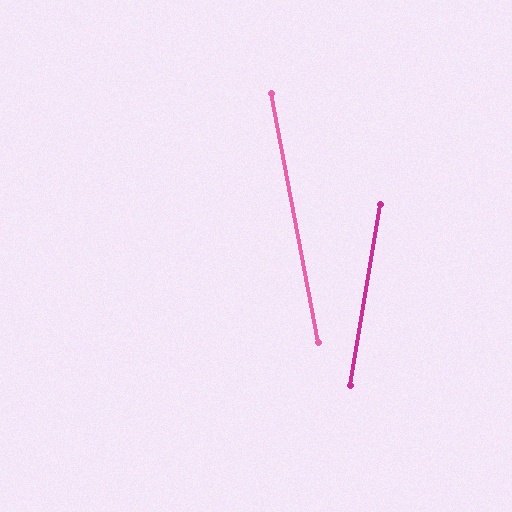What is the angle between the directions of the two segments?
Approximately 20 degrees.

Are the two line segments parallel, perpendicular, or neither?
Neither parallel nor perpendicular — they differ by about 20°.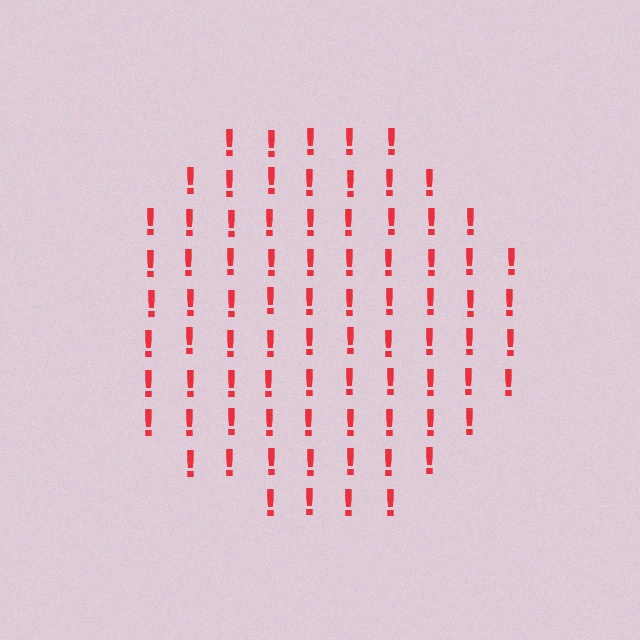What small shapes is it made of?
It is made of small exclamation marks.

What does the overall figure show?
The overall figure shows a circle.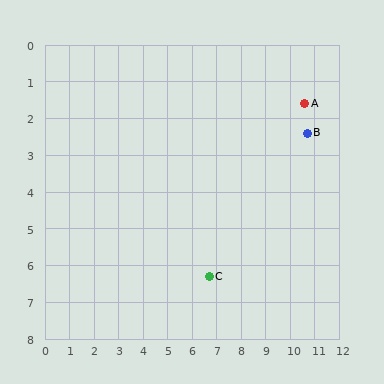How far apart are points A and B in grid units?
Points A and B are about 0.8 grid units apart.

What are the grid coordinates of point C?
Point C is at approximately (6.7, 6.3).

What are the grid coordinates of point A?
Point A is at approximately (10.6, 1.6).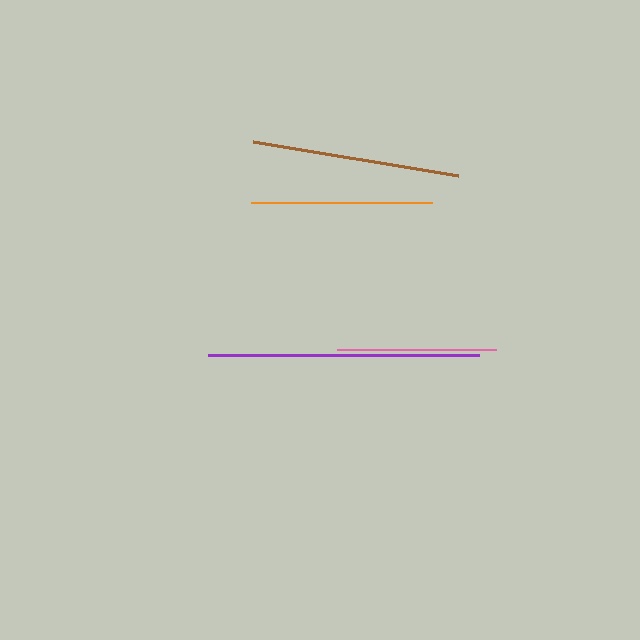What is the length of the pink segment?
The pink segment is approximately 160 pixels long.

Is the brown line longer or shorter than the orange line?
The brown line is longer than the orange line.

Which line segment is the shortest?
The pink line is the shortest at approximately 160 pixels.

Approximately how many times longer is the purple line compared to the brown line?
The purple line is approximately 1.3 times the length of the brown line.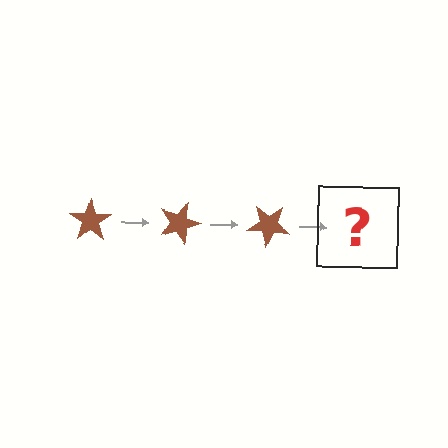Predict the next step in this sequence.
The next step is a brown star rotated 60 degrees.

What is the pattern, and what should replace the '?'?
The pattern is that the star rotates 20 degrees each step. The '?' should be a brown star rotated 60 degrees.